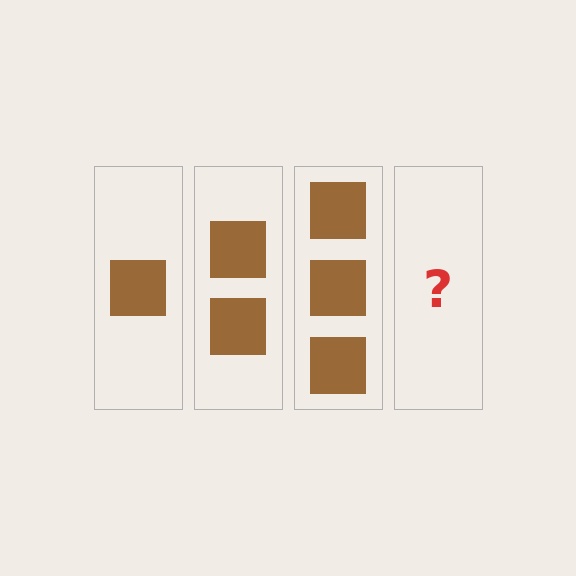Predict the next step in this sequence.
The next step is 4 squares.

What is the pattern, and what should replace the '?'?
The pattern is that each step adds one more square. The '?' should be 4 squares.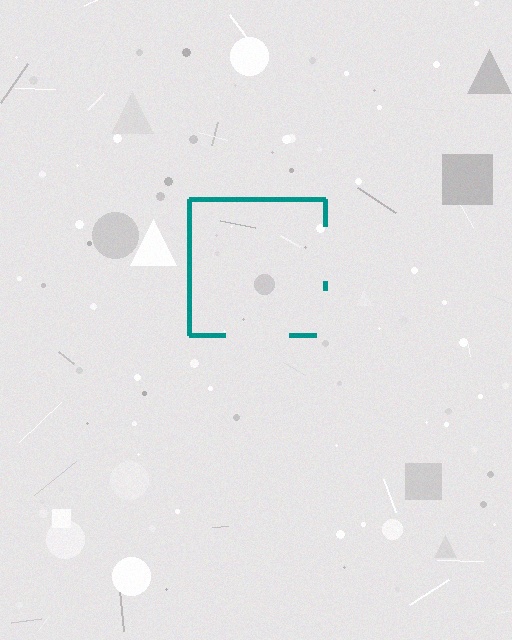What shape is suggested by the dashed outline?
The dashed outline suggests a square.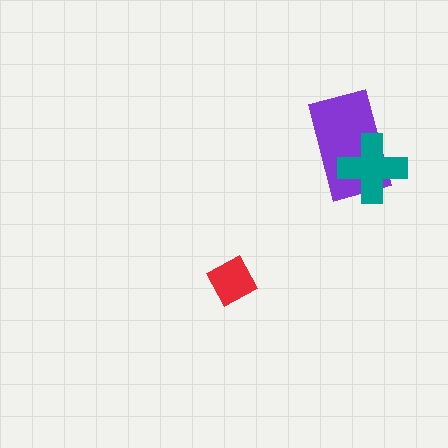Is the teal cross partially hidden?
No, no other shape covers it.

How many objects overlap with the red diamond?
0 objects overlap with the red diamond.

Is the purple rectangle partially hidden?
Yes, it is partially covered by another shape.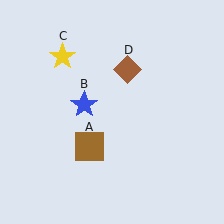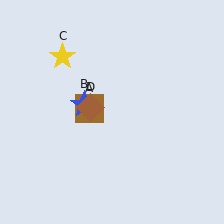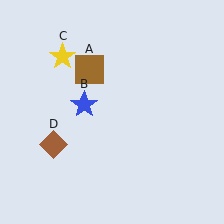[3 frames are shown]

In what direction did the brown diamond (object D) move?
The brown diamond (object D) moved down and to the left.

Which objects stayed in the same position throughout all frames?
Blue star (object B) and yellow star (object C) remained stationary.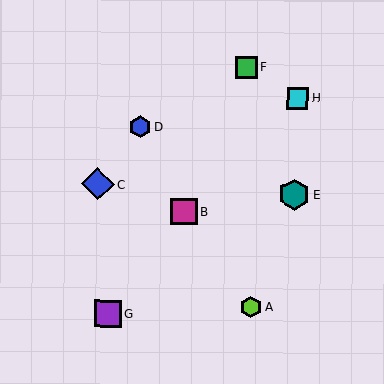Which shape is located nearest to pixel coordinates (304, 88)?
The cyan square (labeled H) at (298, 98) is nearest to that location.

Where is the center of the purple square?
The center of the purple square is at (108, 313).